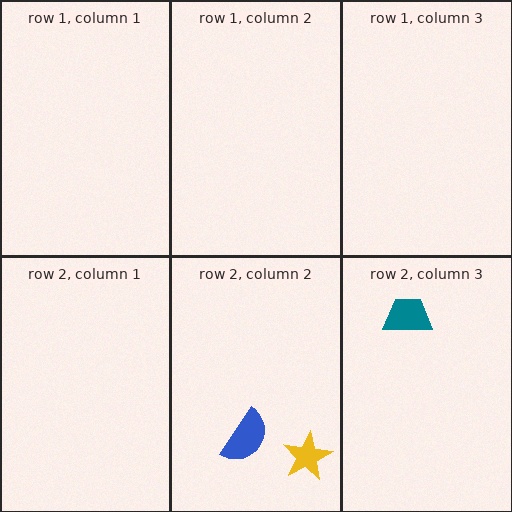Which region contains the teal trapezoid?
The row 2, column 3 region.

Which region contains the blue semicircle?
The row 2, column 2 region.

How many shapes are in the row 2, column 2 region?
2.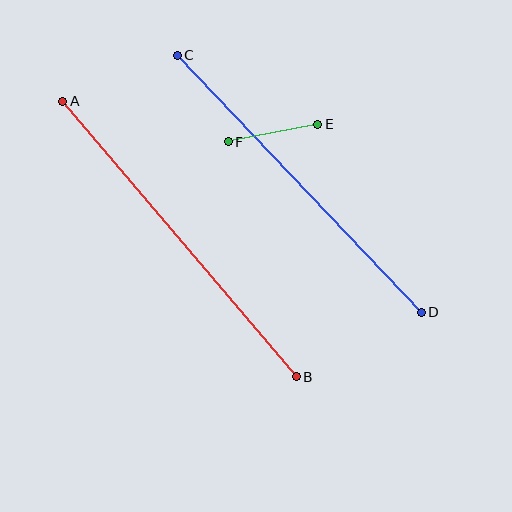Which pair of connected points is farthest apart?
Points A and B are farthest apart.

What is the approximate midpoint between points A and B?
The midpoint is at approximately (180, 239) pixels.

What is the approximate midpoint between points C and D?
The midpoint is at approximately (299, 184) pixels.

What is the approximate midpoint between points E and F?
The midpoint is at approximately (273, 133) pixels.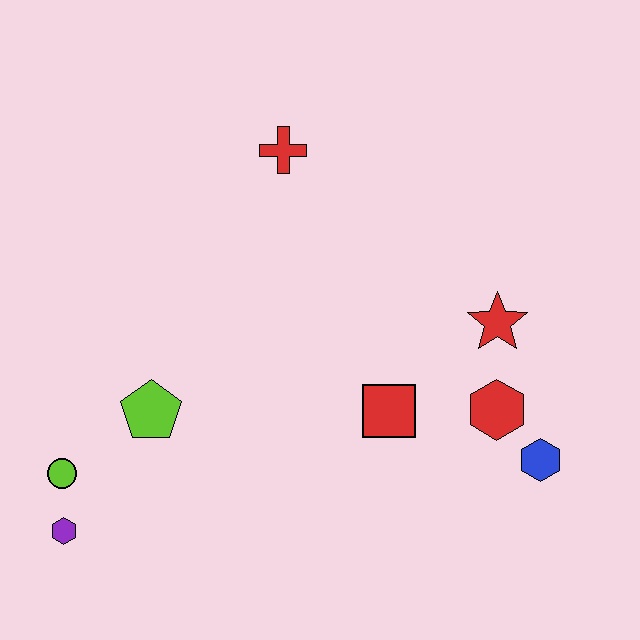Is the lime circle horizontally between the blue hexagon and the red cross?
No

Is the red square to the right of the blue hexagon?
No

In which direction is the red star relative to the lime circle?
The red star is to the right of the lime circle.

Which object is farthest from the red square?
The purple hexagon is farthest from the red square.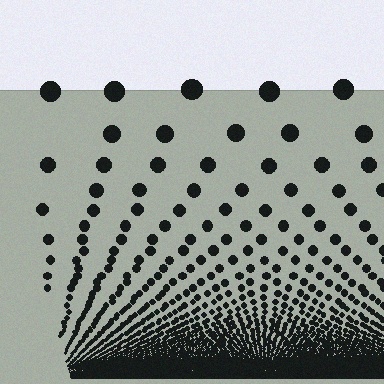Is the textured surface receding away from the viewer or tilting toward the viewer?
The surface appears to tilt toward the viewer. Texture elements get larger and sparser toward the top.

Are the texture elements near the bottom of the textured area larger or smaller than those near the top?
Smaller. The gradient is inverted — elements near the bottom are smaller and denser.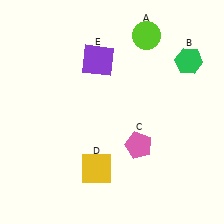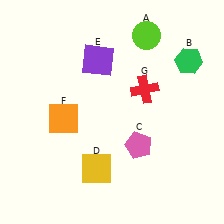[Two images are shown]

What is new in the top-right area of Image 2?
A red cross (G) was added in the top-right area of Image 2.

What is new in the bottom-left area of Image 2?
An orange square (F) was added in the bottom-left area of Image 2.